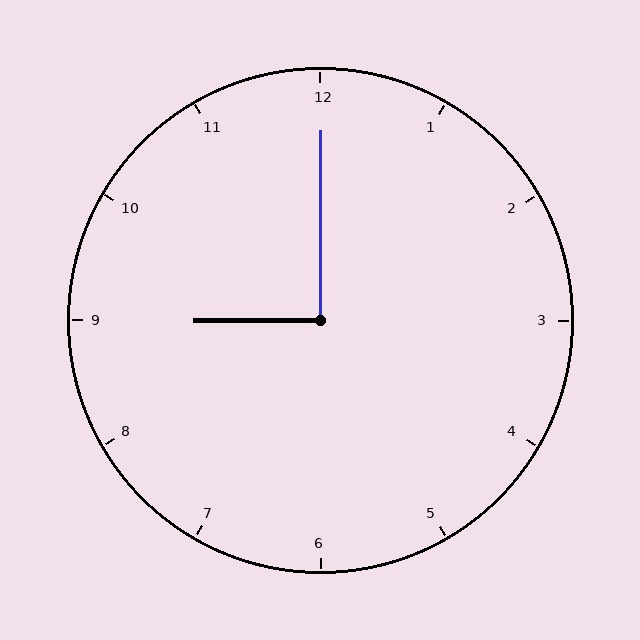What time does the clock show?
9:00.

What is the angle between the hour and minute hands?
Approximately 90 degrees.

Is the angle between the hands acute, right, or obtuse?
It is right.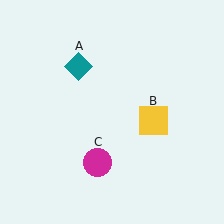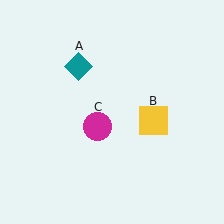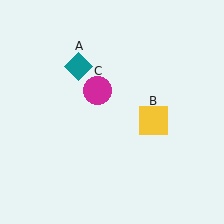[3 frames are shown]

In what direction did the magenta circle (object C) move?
The magenta circle (object C) moved up.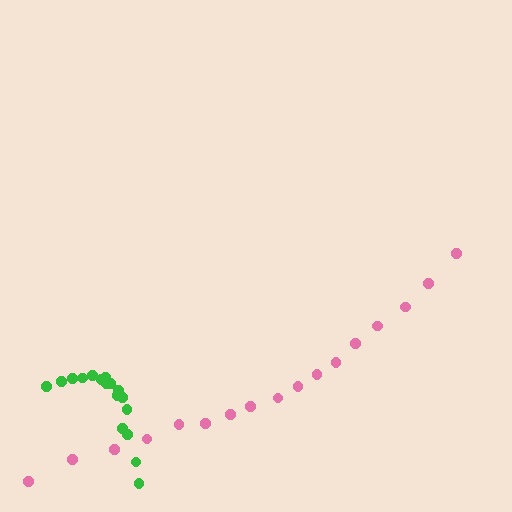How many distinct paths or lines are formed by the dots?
There are 2 distinct paths.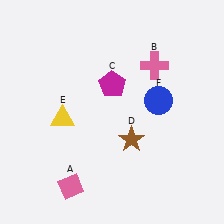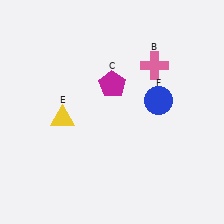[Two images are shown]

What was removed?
The pink diamond (A), the brown star (D) were removed in Image 2.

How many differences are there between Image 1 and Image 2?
There are 2 differences between the two images.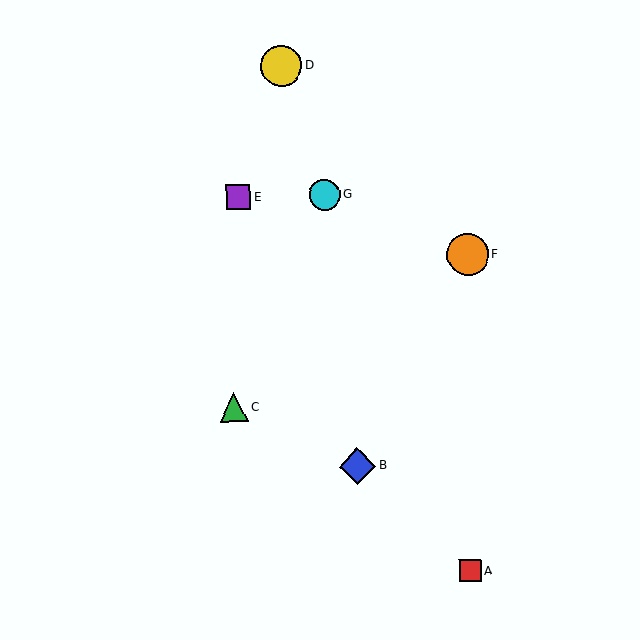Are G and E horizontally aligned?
Yes, both are at y≈195.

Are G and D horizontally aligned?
No, G is at y≈195 and D is at y≈66.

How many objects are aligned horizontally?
2 objects (E, G) are aligned horizontally.